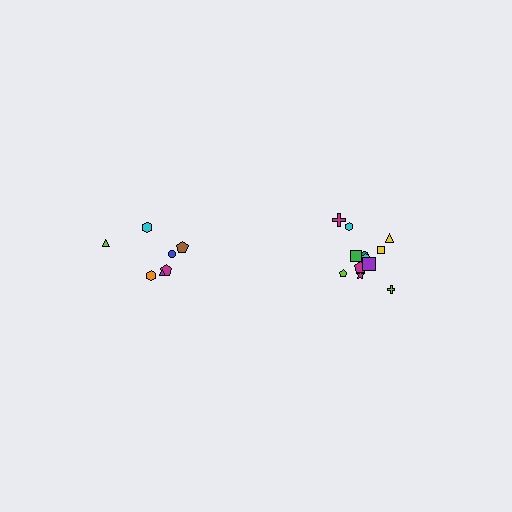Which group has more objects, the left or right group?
The right group.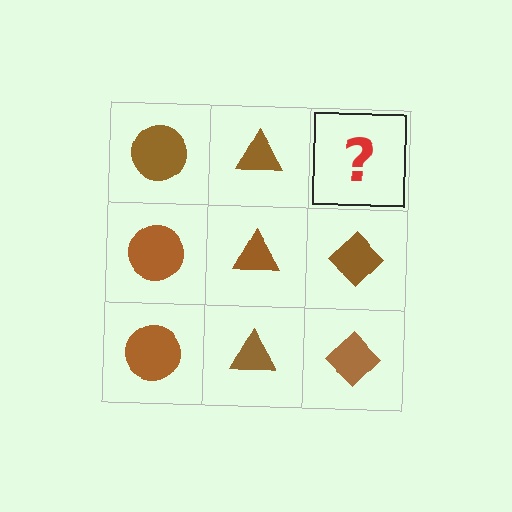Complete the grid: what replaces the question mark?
The question mark should be replaced with a brown diamond.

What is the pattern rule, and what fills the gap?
The rule is that each column has a consistent shape. The gap should be filled with a brown diamond.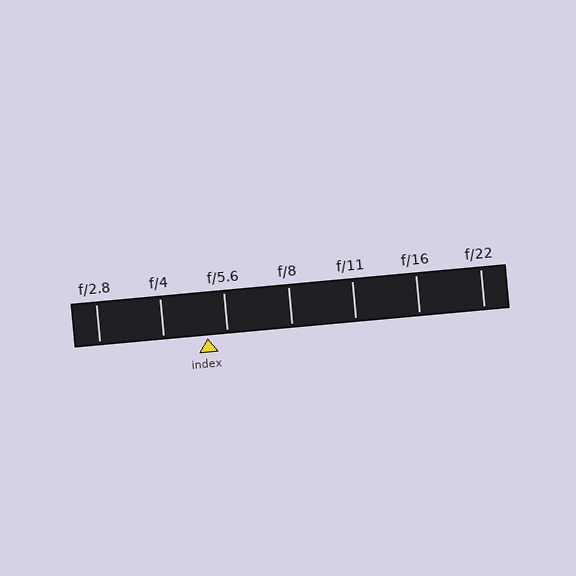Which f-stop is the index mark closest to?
The index mark is closest to f/5.6.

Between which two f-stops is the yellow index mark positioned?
The index mark is between f/4 and f/5.6.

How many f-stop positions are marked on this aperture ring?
There are 7 f-stop positions marked.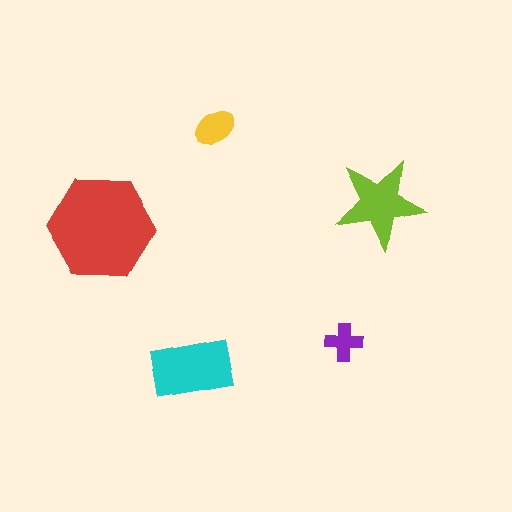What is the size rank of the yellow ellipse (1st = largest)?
4th.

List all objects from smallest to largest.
The purple cross, the yellow ellipse, the lime star, the cyan rectangle, the red hexagon.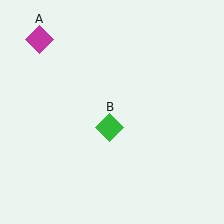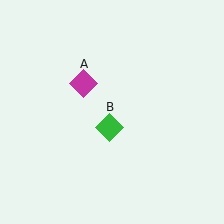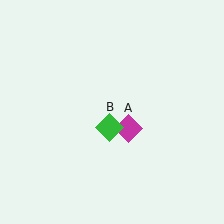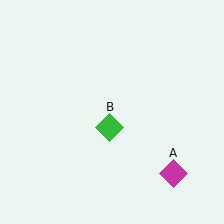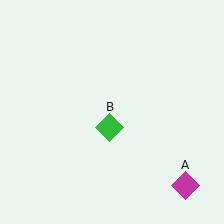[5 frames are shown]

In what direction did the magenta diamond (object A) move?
The magenta diamond (object A) moved down and to the right.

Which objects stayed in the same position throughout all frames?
Green diamond (object B) remained stationary.